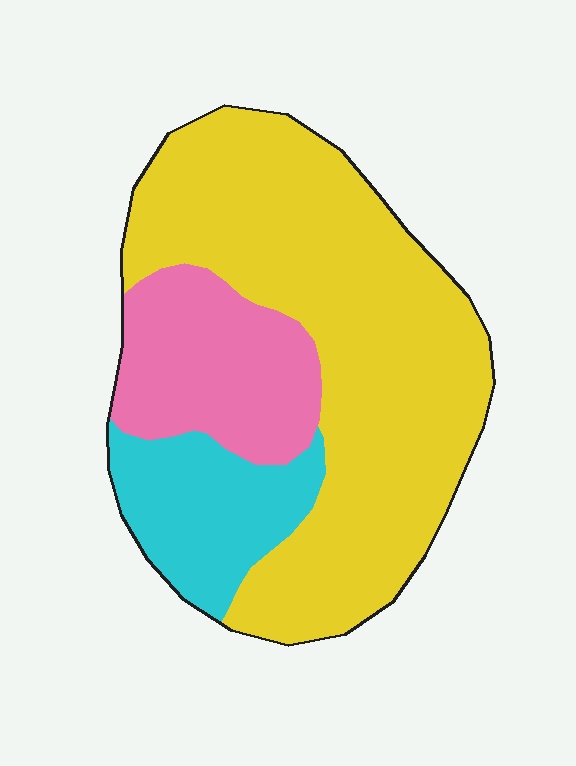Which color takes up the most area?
Yellow, at roughly 65%.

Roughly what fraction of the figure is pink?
Pink covers 20% of the figure.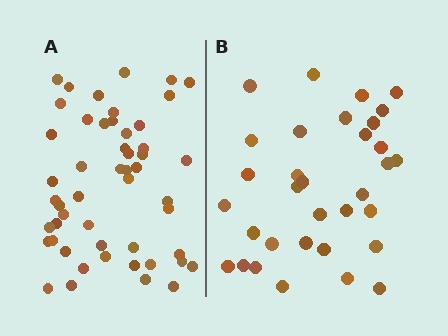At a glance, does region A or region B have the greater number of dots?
Region A (the left region) has more dots.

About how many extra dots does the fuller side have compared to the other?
Region A has approximately 20 more dots than region B.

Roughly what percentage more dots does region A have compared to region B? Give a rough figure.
About 55% more.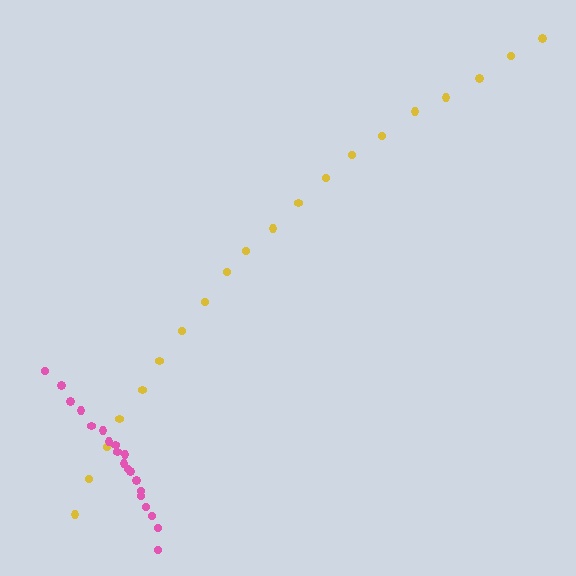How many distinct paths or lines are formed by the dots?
There are 2 distinct paths.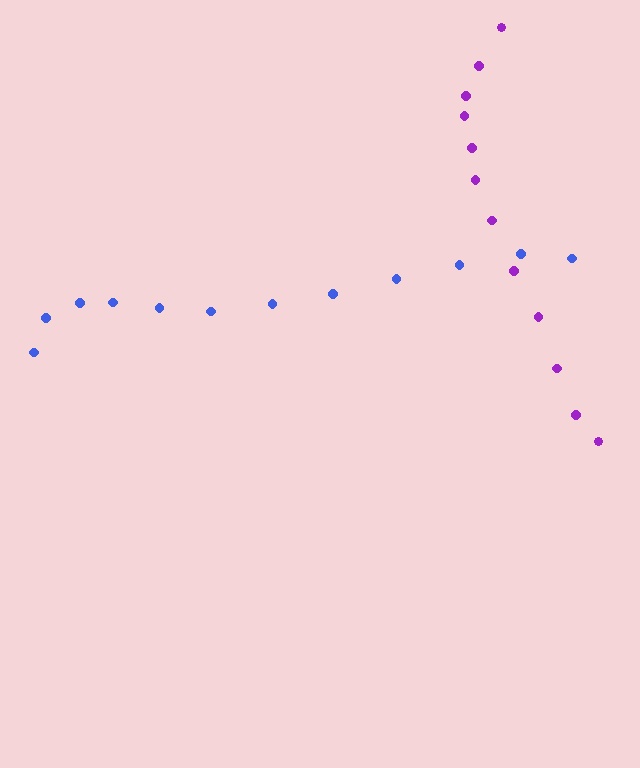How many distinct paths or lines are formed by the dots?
There are 2 distinct paths.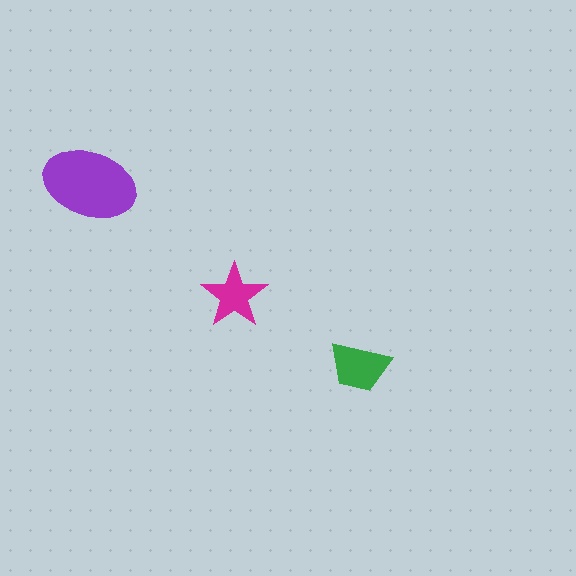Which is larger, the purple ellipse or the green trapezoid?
The purple ellipse.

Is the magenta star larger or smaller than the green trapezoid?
Smaller.